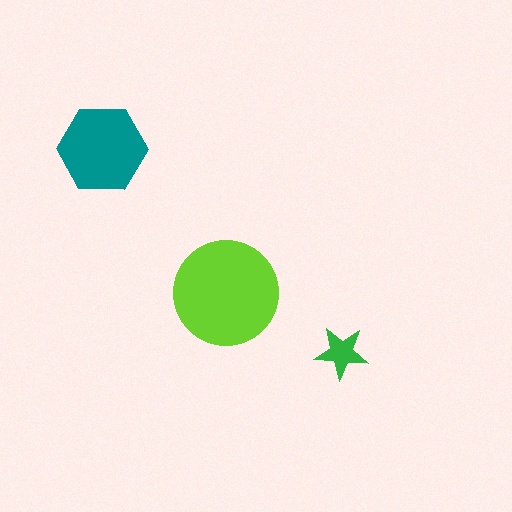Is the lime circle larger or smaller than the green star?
Larger.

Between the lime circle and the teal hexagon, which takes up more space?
The lime circle.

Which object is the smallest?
The green star.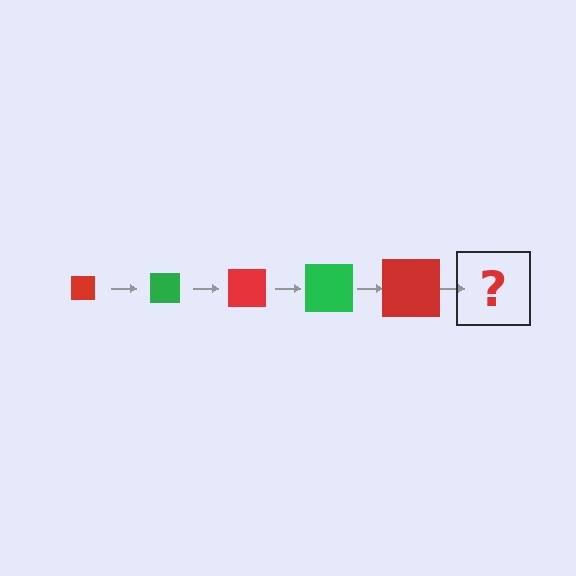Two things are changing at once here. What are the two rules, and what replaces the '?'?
The two rules are that the square grows larger each step and the color cycles through red and green. The '?' should be a green square, larger than the previous one.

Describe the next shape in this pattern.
It should be a green square, larger than the previous one.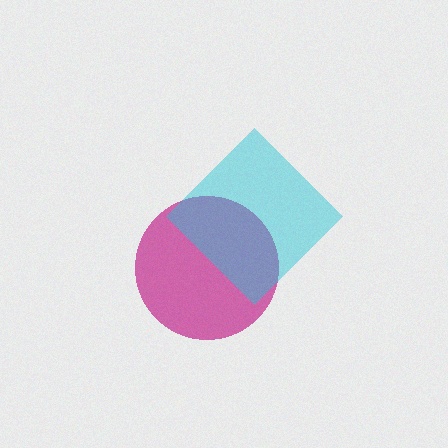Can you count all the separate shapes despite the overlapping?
Yes, there are 2 separate shapes.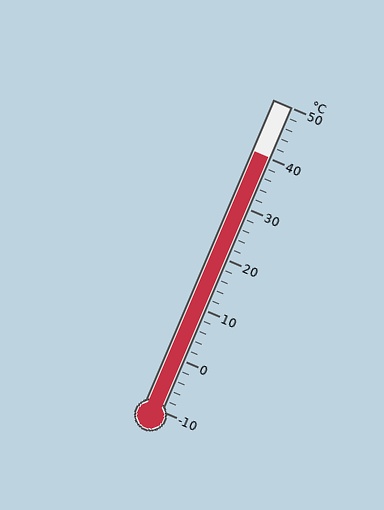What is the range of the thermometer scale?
The thermometer scale ranges from -10°C to 50°C.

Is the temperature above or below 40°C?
The temperature is at 40°C.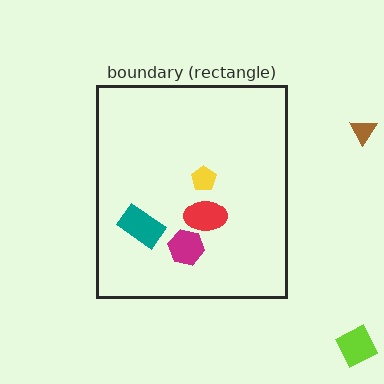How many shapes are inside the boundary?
4 inside, 2 outside.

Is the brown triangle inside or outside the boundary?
Outside.